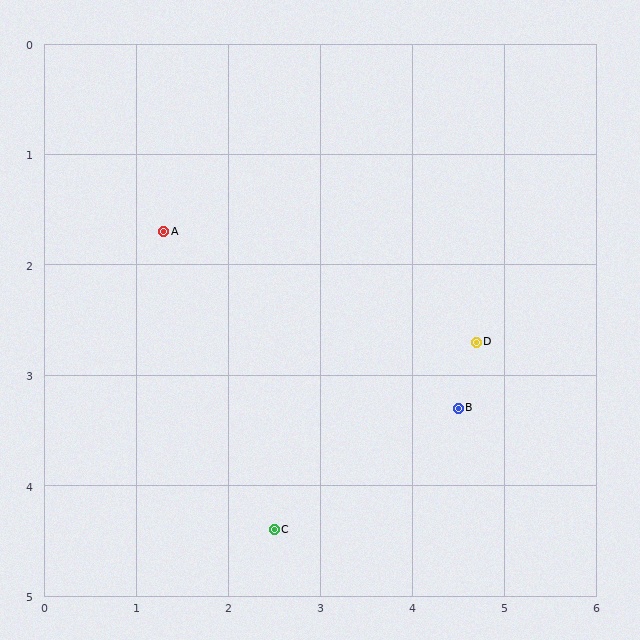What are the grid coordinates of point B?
Point B is at approximately (4.5, 3.3).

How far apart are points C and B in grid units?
Points C and B are about 2.3 grid units apart.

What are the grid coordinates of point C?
Point C is at approximately (2.5, 4.4).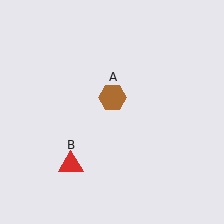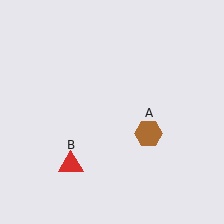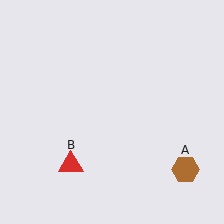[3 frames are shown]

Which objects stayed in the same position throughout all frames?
Red triangle (object B) remained stationary.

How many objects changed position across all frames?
1 object changed position: brown hexagon (object A).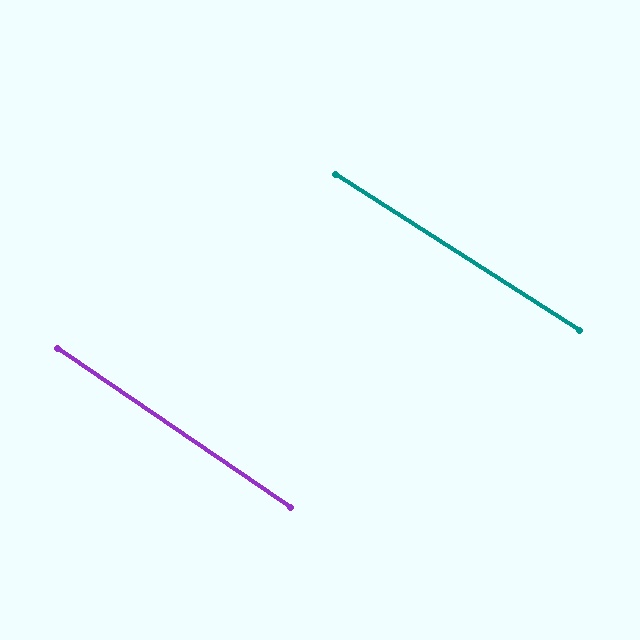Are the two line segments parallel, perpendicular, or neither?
Parallel — their directions differ by only 1.9°.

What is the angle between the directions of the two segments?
Approximately 2 degrees.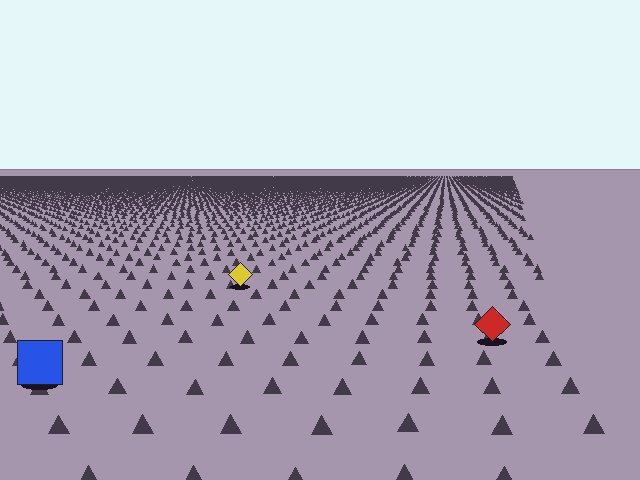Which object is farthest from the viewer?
The yellow diamond is farthest from the viewer. It appears smaller and the ground texture around it is denser.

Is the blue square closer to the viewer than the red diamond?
Yes. The blue square is closer — you can tell from the texture gradient: the ground texture is coarser near it.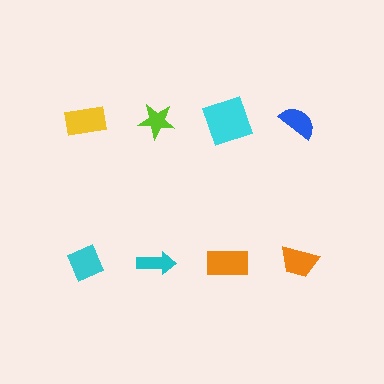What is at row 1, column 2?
A lime star.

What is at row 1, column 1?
A yellow rectangle.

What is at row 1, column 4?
A blue semicircle.